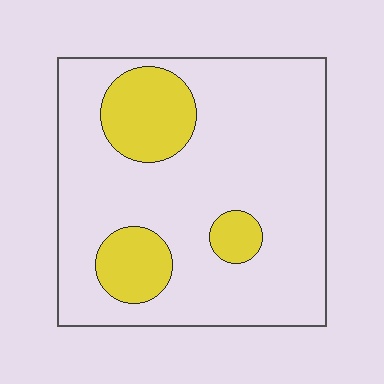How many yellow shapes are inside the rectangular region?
3.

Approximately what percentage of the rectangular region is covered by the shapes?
Approximately 20%.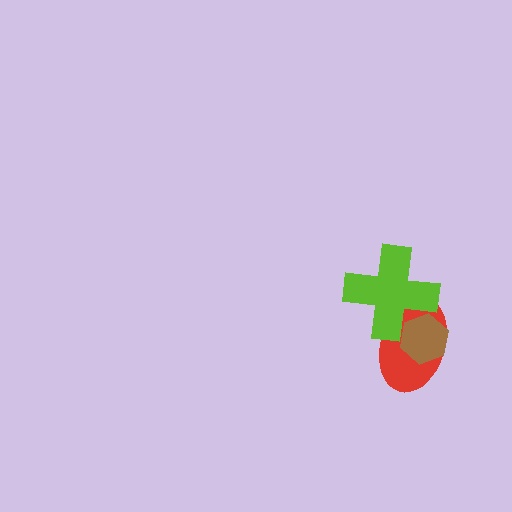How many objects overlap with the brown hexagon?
2 objects overlap with the brown hexagon.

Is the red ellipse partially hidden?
Yes, it is partially covered by another shape.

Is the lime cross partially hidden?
Yes, it is partially covered by another shape.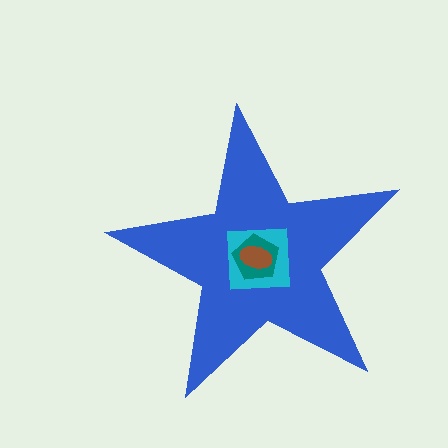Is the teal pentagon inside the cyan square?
Yes.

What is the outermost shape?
The blue star.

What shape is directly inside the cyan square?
The teal pentagon.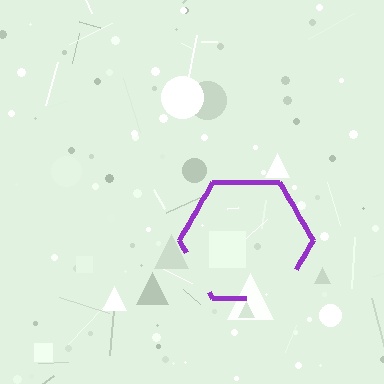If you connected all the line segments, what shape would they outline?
They would outline a hexagon.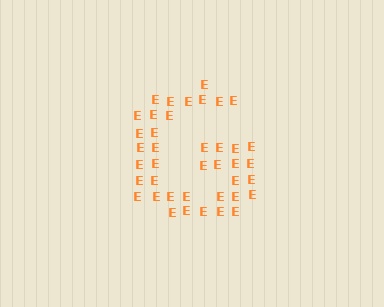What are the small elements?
The small elements are letter E's.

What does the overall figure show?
The overall figure shows the letter G.